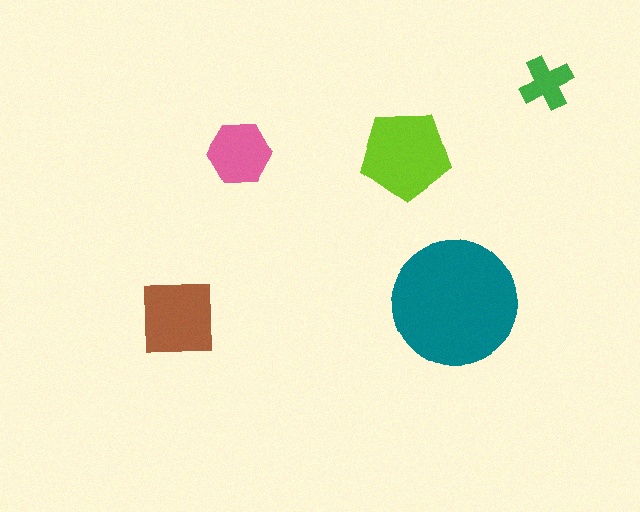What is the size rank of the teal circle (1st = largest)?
1st.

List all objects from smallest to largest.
The green cross, the pink hexagon, the brown square, the lime pentagon, the teal circle.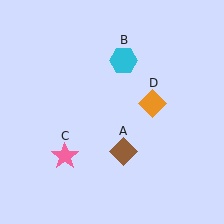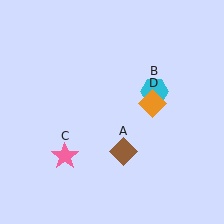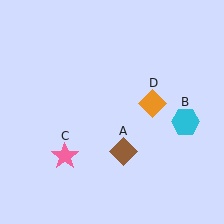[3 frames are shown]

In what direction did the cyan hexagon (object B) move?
The cyan hexagon (object B) moved down and to the right.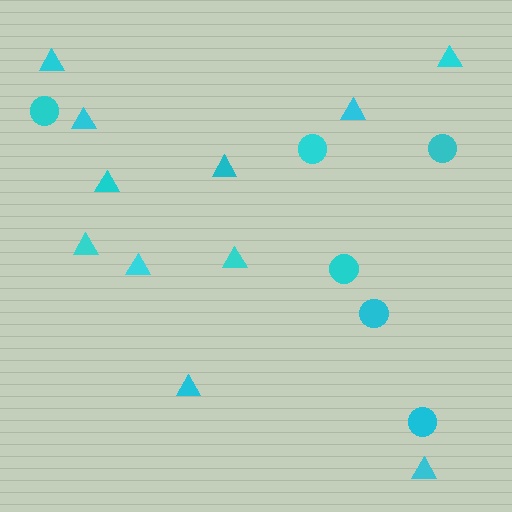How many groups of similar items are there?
There are 2 groups: one group of circles (6) and one group of triangles (11).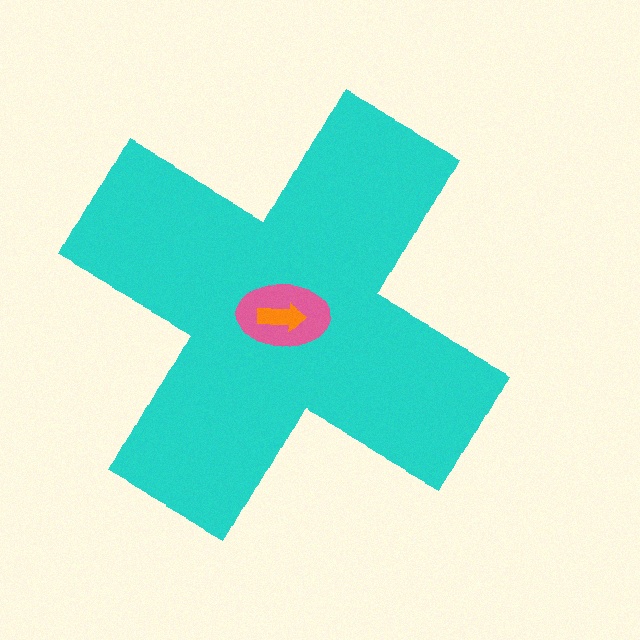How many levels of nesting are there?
3.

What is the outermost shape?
The cyan cross.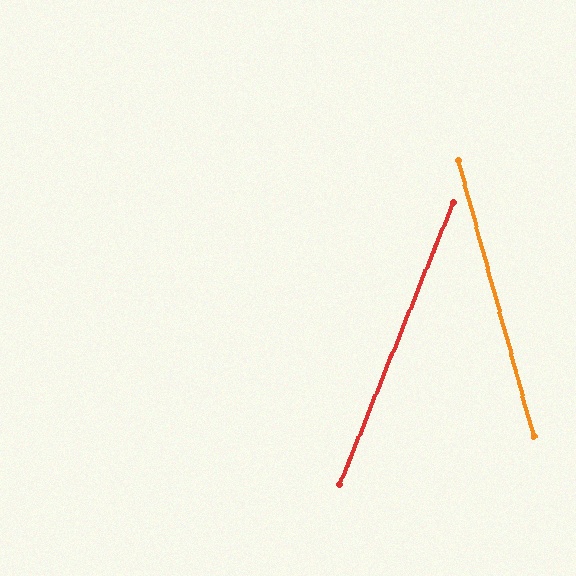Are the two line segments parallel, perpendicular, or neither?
Neither parallel nor perpendicular — they differ by about 37°.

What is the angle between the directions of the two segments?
Approximately 37 degrees.